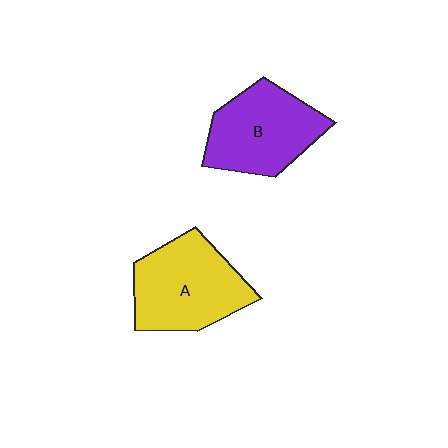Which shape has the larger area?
Shape A (yellow).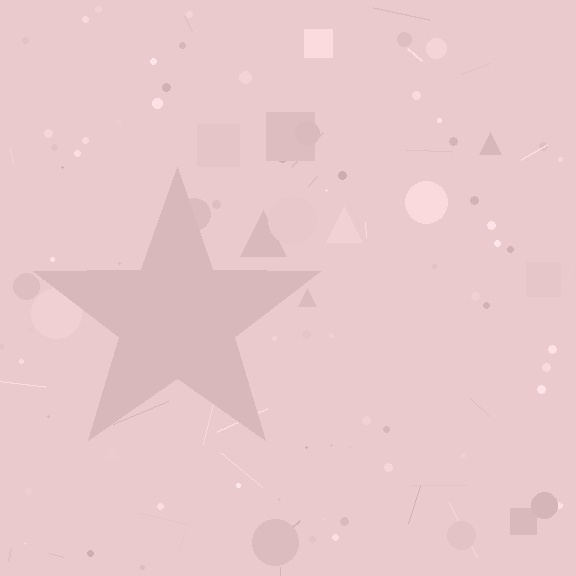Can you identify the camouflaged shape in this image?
The camouflaged shape is a star.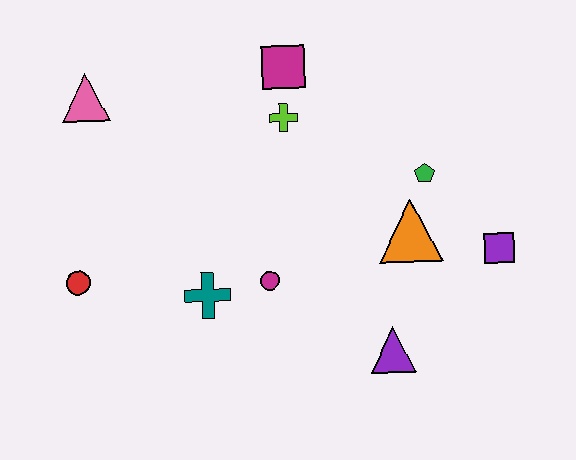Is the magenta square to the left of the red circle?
No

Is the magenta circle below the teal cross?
No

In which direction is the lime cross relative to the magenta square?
The lime cross is below the magenta square.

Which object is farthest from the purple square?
The pink triangle is farthest from the purple square.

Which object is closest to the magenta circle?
The teal cross is closest to the magenta circle.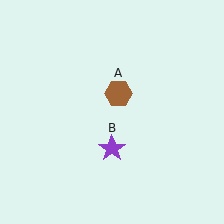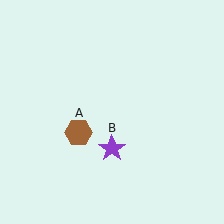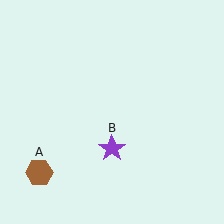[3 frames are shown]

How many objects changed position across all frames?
1 object changed position: brown hexagon (object A).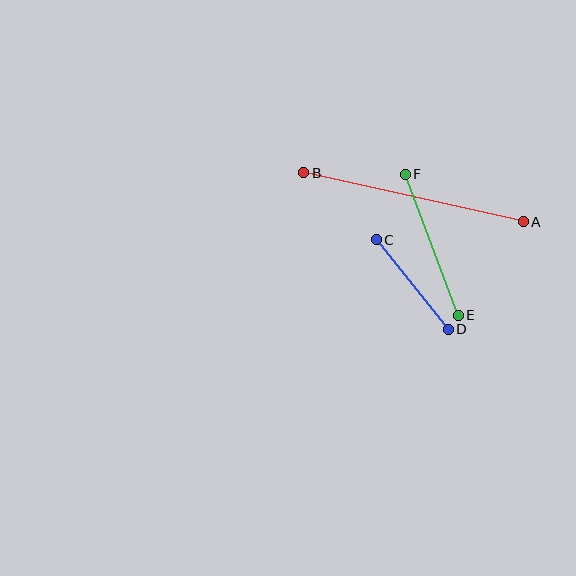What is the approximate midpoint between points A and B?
The midpoint is at approximately (413, 197) pixels.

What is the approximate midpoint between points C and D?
The midpoint is at approximately (412, 284) pixels.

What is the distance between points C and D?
The distance is approximately 115 pixels.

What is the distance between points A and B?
The distance is approximately 225 pixels.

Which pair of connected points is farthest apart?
Points A and B are farthest apart.